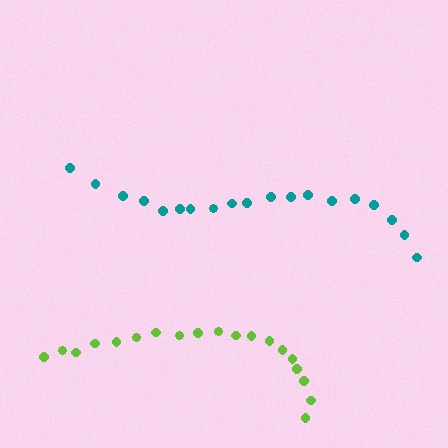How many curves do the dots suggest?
There are 2 distinct paths.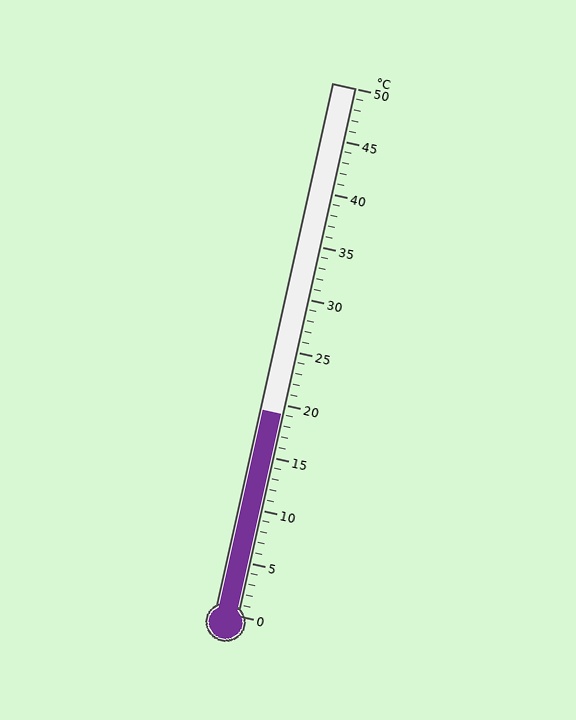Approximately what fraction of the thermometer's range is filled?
The thermometer is filled to approximately 40% of its range.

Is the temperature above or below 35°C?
The temperature is below 35°C.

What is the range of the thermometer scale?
The thermometer scale ranges from 0°C to 50°C.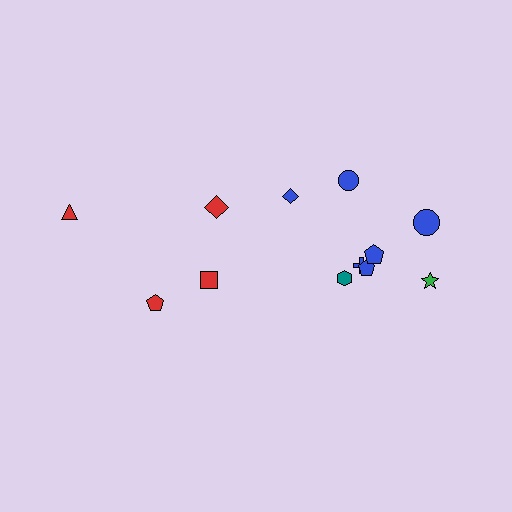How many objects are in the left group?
There are 4 objects.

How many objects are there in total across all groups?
There are 12 objects.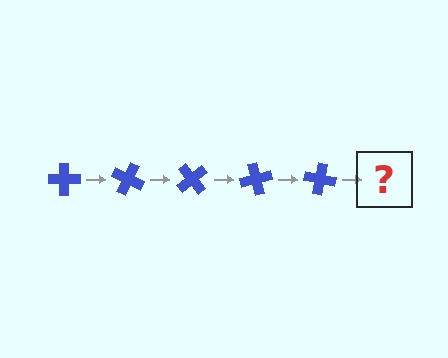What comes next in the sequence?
The next element should be a blue cross rotated 125 degrees.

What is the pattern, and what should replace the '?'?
The pattern is that the cross rotates 25 degrees each step. The '?' should be a blue cross rotated 125 degrees.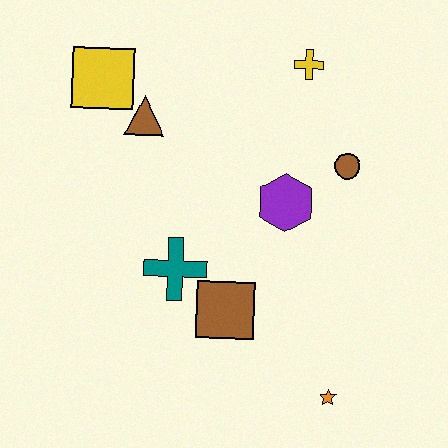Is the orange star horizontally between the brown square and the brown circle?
Yes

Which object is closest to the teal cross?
The brown square is closest to the teal cross.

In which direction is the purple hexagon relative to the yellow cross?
The purple hexagon is below the yellow cross.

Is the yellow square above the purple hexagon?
Yes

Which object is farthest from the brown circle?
The yellow square is farthest from the brown circle.